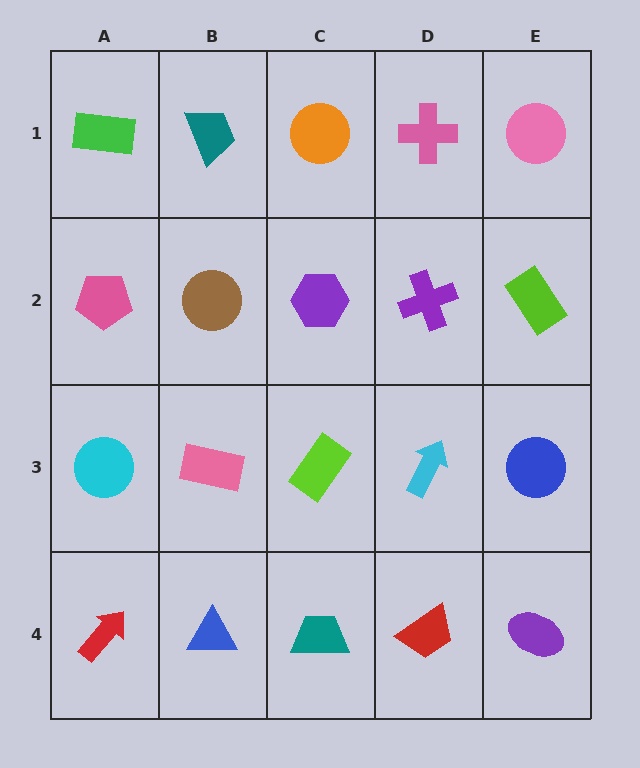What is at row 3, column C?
A lime rectangle.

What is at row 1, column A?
A green rectangle.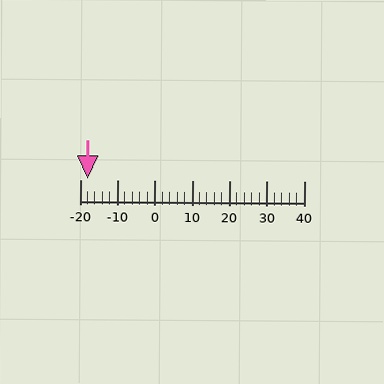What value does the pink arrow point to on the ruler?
The pink arrow points to approximately -18.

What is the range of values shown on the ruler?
The ruler shows values from -20 to 40.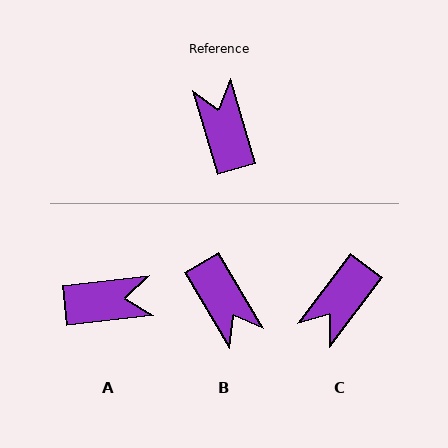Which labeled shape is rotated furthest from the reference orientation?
B, about 166 degrees away.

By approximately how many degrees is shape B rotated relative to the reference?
Approximately 166 degrees clockwise.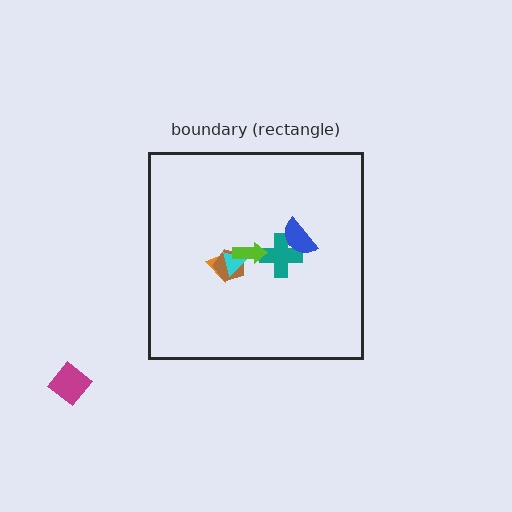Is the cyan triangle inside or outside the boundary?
Inside.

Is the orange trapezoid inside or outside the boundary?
Inside.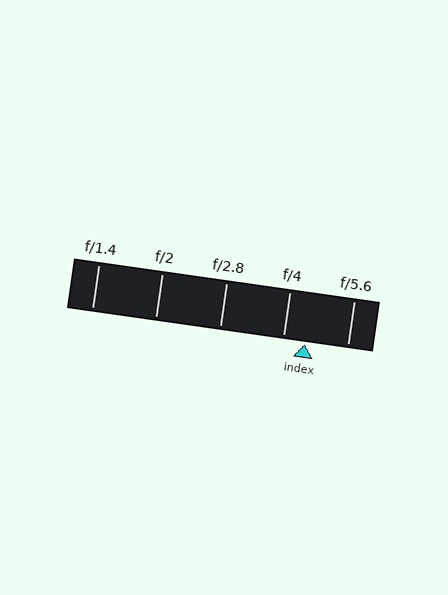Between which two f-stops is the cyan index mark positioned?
The index mark is between f/4 and f/5.6.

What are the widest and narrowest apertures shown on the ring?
The widest aperture shown is f/1.4 and the narrowest is f/5.6.